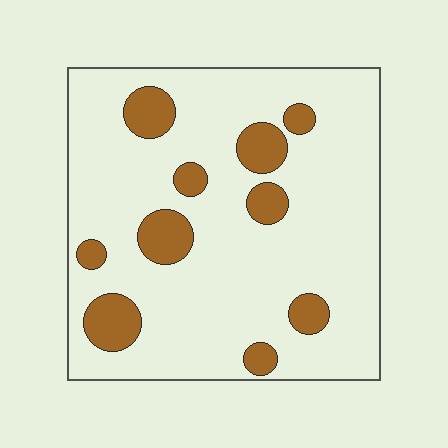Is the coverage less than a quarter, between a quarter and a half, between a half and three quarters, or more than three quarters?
Less than a quarter.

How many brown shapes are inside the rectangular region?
10.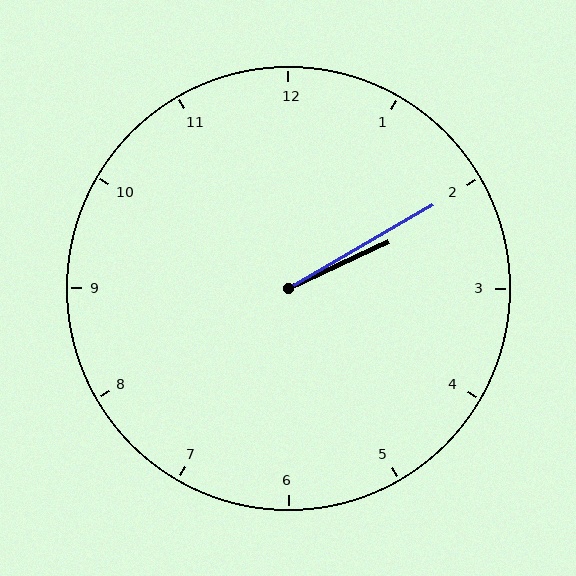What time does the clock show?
2:10.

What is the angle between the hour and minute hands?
Approximately 5 degrees.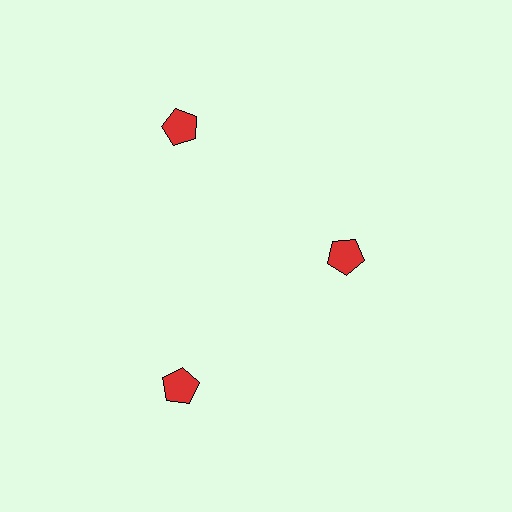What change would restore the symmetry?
The symmetry would be restored by moving it outward, back onto the ring so that all 3 pentagons sit at equal angles and equal distance from the center.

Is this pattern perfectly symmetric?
No. The 3 red pentagons are arranged in a ring, but one element near the 3 o'clock position is pulled inward toward the center, breaking the 3-fold rotational symmetry.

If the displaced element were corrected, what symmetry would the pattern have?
It would have 3-fold rotational symmetry — the pattern would map onto itself every 120 degrees.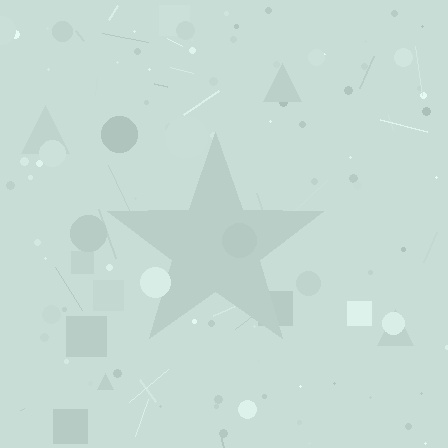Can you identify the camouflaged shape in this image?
The camouflaged shape is a star.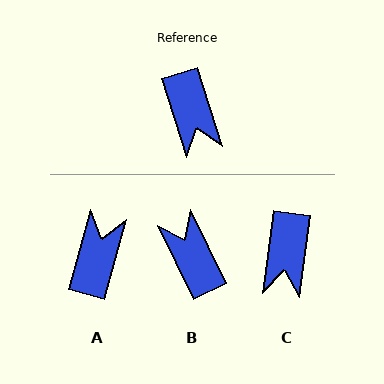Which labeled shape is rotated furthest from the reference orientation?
B, about 171 degrees away.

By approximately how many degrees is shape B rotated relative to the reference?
Approximately 171 degrees clockwise.